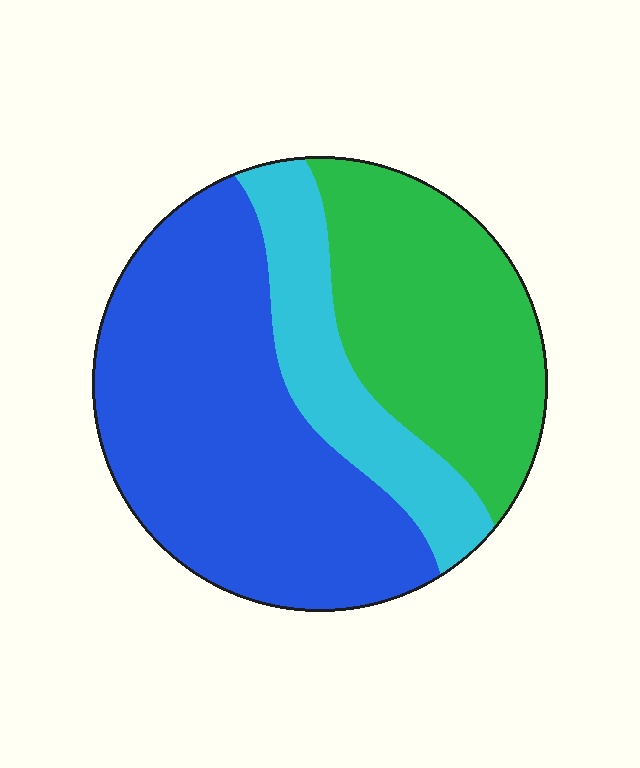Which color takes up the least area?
Cyan, at roughly 20%.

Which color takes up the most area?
Blue, at roughly 50%.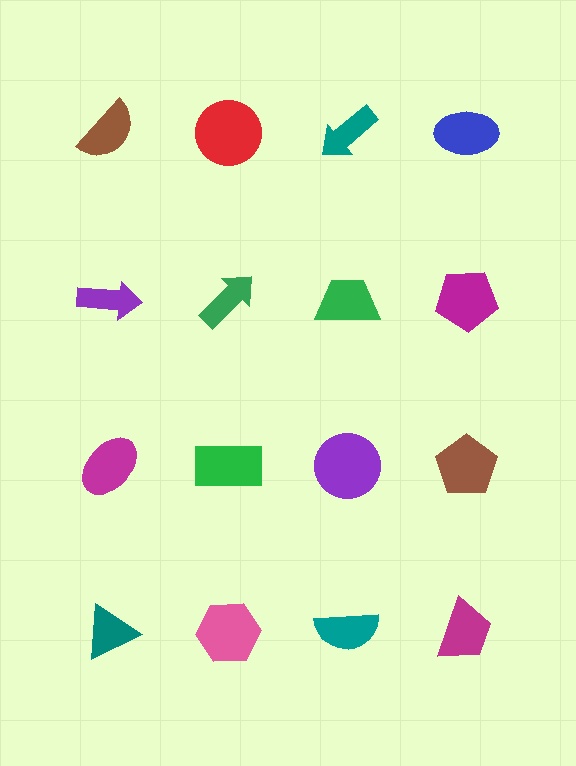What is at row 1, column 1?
A brown semicircle.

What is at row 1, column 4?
A blue ellipse.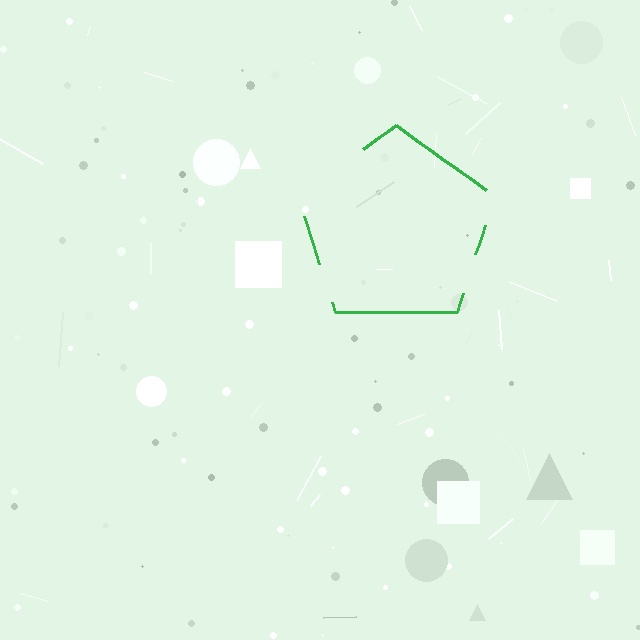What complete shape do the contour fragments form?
The contour fragments form a pentagon.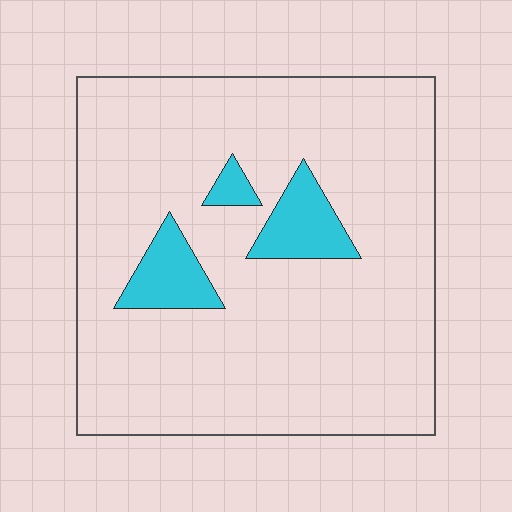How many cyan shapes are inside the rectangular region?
3.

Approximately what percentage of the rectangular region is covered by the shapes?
Approximately 10%.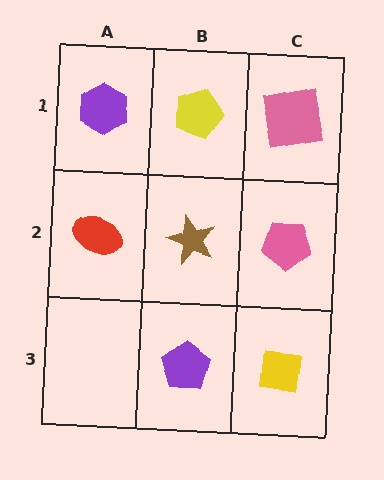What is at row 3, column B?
A purple pentagon.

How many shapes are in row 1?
3 shapes.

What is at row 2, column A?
A red ellipse.